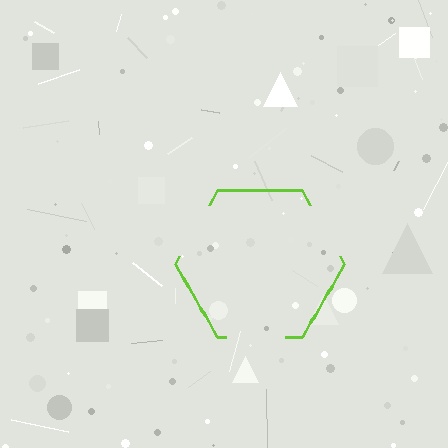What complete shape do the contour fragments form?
The contour fragments form a hexagon.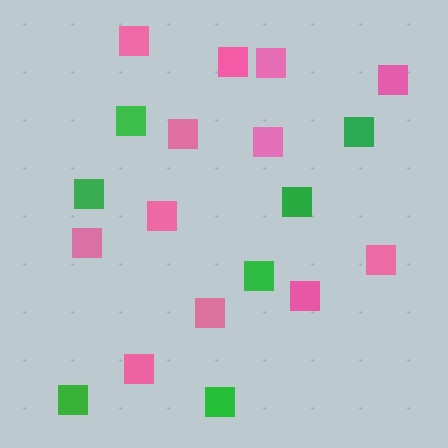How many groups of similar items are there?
There are 2 groups: one group of pink squares (12) and one group of green squares (7).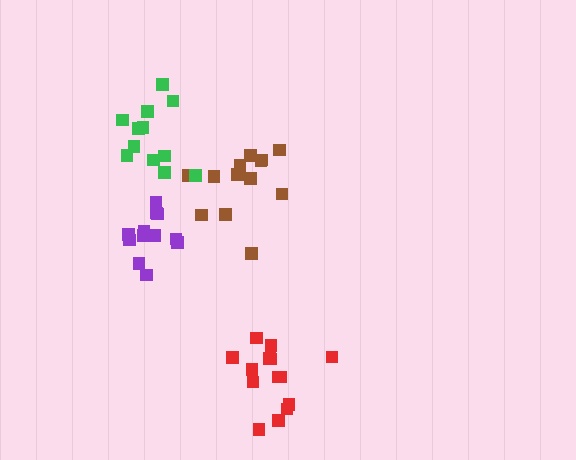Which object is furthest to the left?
The purple cluster is leftmost.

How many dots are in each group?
Group 1: 13 dots, Group 2: 12 dots, Group 3: 14 dots, Group 4: 12 dots (51 total).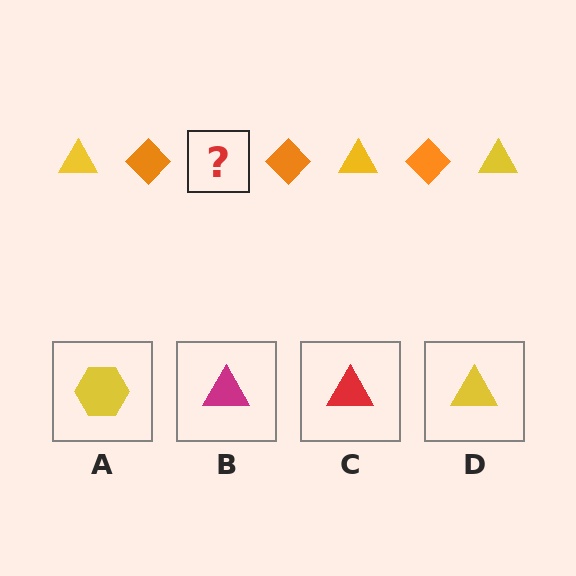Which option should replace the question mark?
Option D.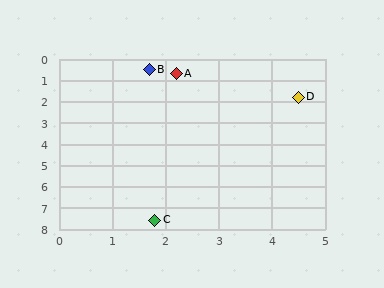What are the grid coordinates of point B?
Point B is at approximately (1.7, 0.5).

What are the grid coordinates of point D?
Point D is at approximately (4.5, 1.8).